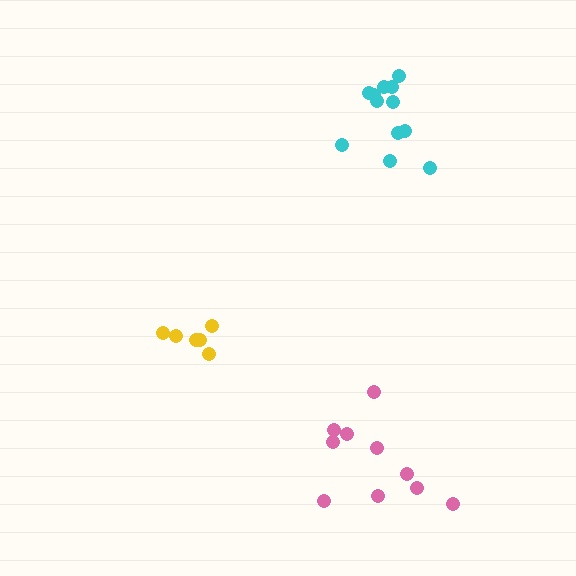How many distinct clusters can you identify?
There are 3 distinct clusters.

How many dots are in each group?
Group 1: 12 dots, Group 2: 10 dots, Group 3: 6 dots (28 total).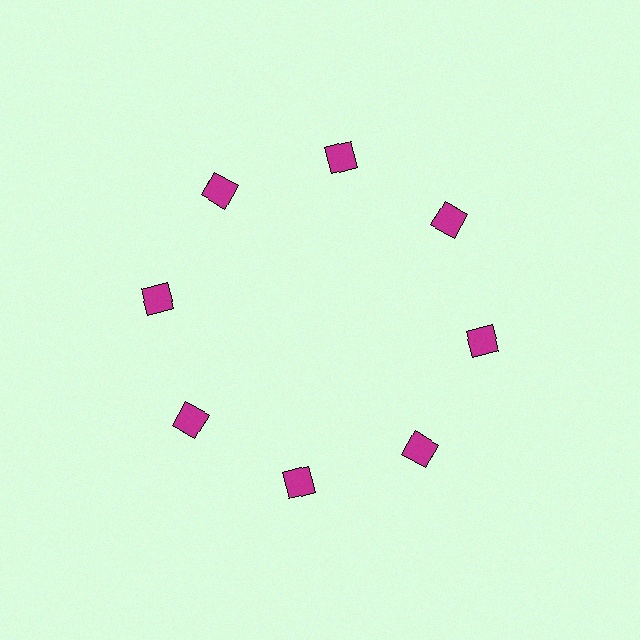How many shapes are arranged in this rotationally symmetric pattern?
There are 8 shapes, arranged in 8 groups of 1.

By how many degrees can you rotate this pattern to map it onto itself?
The pattern maps onto itself every 45 degrees of rotation.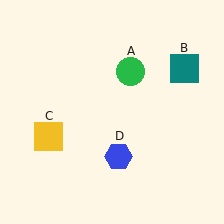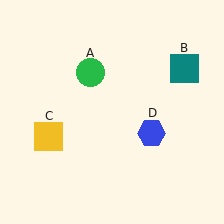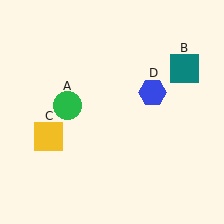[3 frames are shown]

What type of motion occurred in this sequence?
The green circle (object A), blue hexagon (object D) rotated counterclockwise around the center of the scene.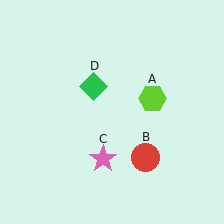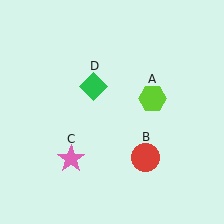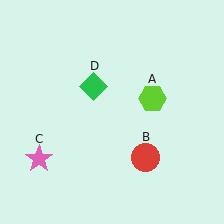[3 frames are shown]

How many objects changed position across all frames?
1 object changed position: pink star (object C).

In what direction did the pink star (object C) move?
The pink star (object C) moved left.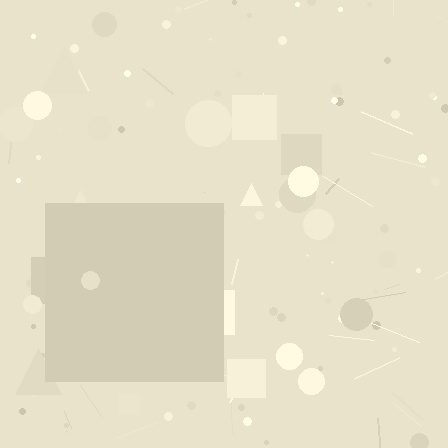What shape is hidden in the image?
A square is hidden in the image.